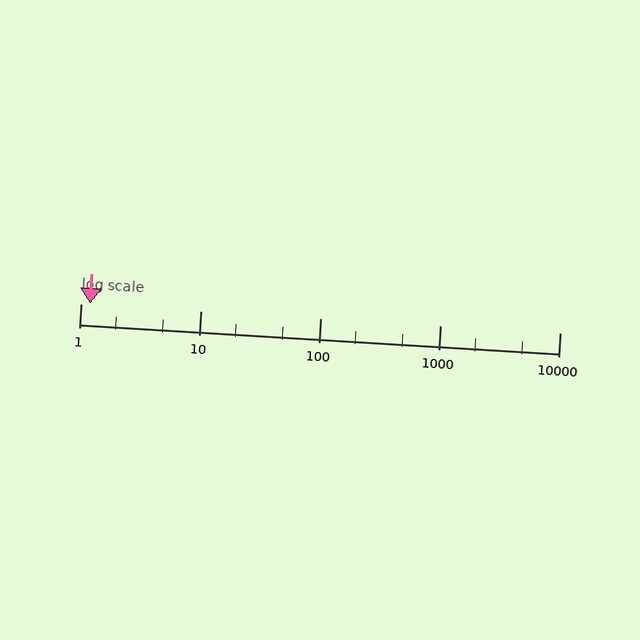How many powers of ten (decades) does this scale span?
The scale spans 4 decades, from 1 to 10000.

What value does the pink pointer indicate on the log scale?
The pointer indicates approximately 1.2.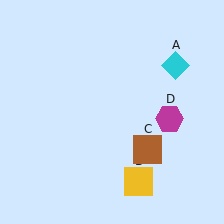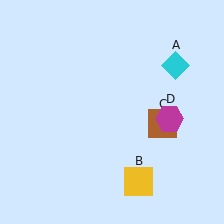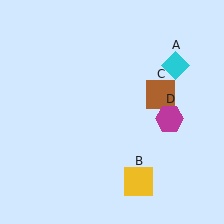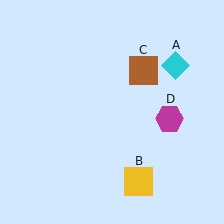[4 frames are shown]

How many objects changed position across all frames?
1 object changed position: brown square (object C).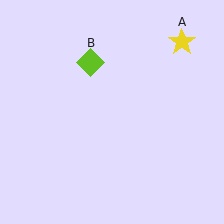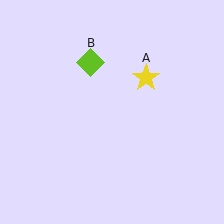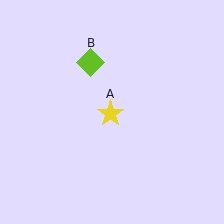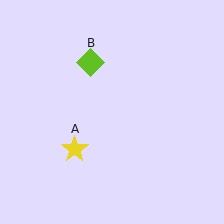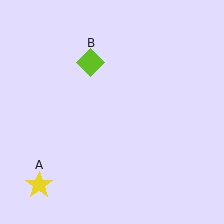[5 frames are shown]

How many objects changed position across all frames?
1 object changed position: yellow star (object A).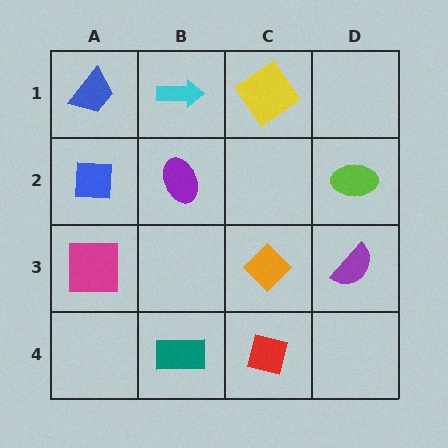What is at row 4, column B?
A teal rectangle.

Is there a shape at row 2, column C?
No, that cell is empty.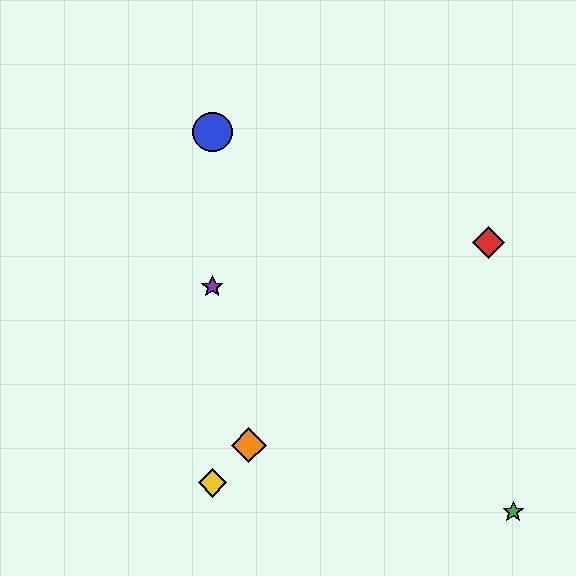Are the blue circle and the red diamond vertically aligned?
No, the blue circle is at x≈212 and the red diamond is at x≈488.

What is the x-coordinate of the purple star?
The purple star is at x≈212.